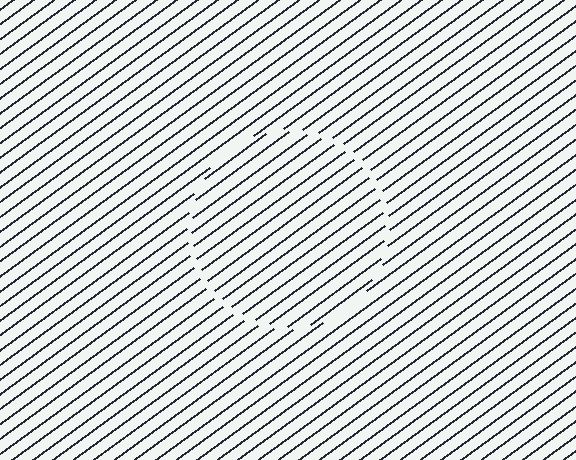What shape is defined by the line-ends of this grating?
An illusory circle. The interior of the shape contains the same grating, shifted by half a period — the contour is defined by the phase discontinuity where line-ends from the inner and outer gratings abut.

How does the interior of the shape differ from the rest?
The interior of the shape contains the same grating, shifted by half a period — the contour is defined by the phase discontinuity where line-ends from the inner and outer gratings abut.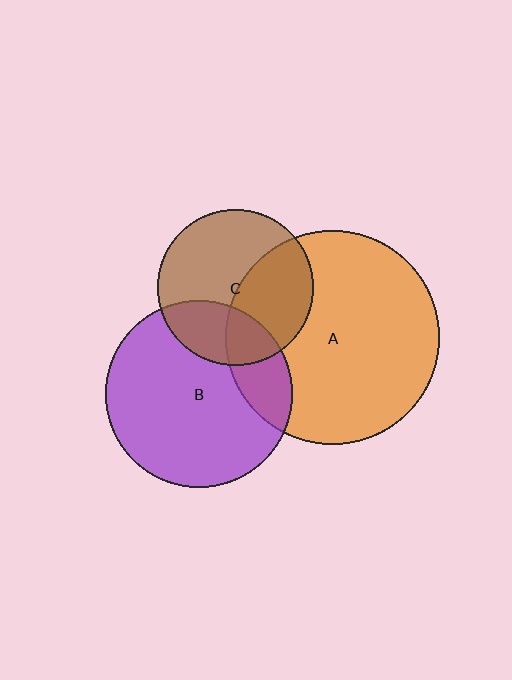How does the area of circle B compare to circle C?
Approximately 1.4 times.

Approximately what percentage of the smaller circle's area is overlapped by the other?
Approximately 40%.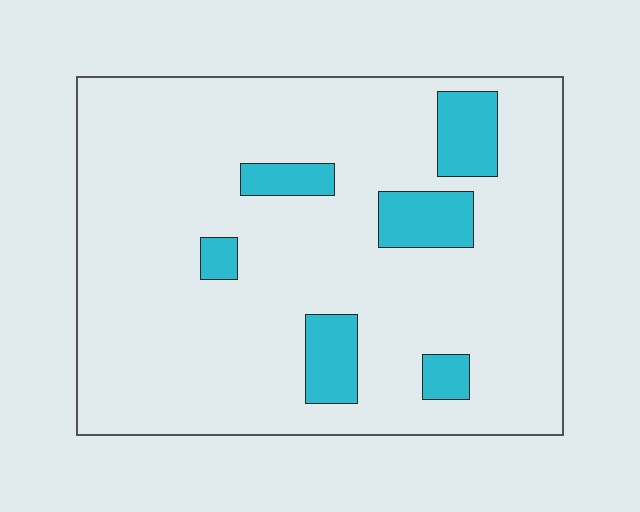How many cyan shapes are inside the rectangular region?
6.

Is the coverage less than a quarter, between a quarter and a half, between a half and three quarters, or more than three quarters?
Less than a quarter.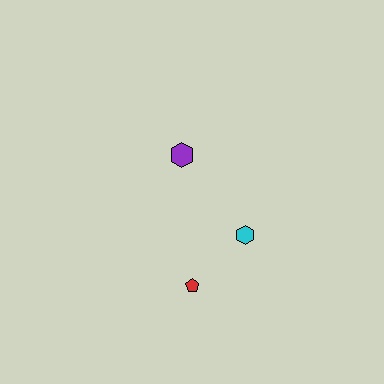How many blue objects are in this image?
There are no blue objects.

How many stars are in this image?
There are no stars.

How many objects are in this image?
There are 3 objects.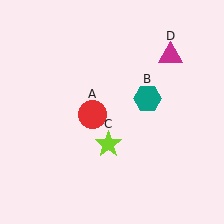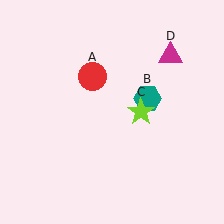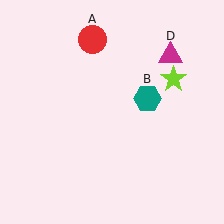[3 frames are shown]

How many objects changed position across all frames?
2 objects changed position: red circle (object A), lime star (object C).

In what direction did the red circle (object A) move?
The red circle (object A) moved up.